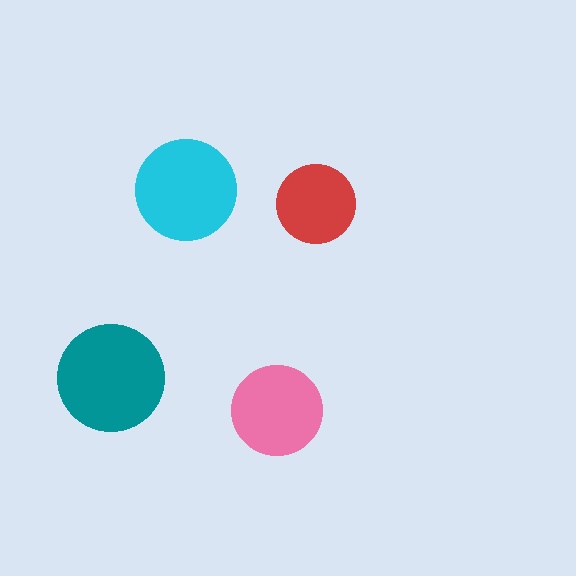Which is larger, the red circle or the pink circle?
The pink one.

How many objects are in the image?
There are 4 objects in the image.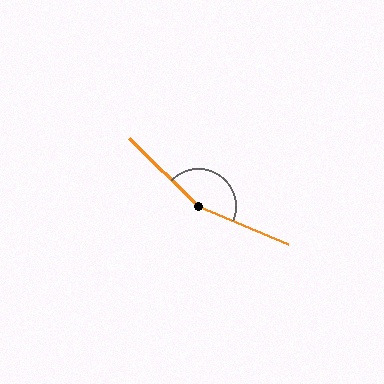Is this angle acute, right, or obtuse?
It is obtuse.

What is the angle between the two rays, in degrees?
Approximately 158 degrees.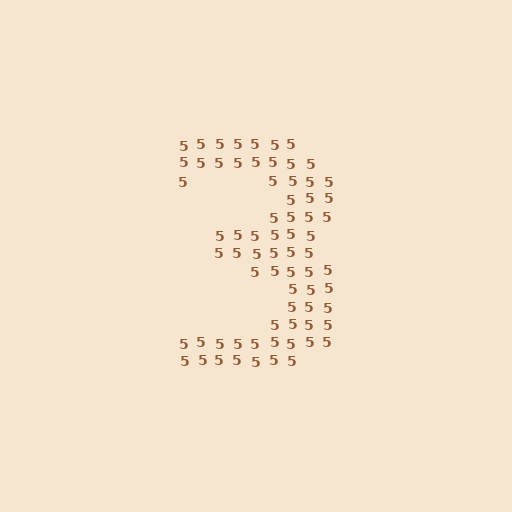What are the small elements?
The small elements are digit 5's.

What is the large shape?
The large shape is the digit 3.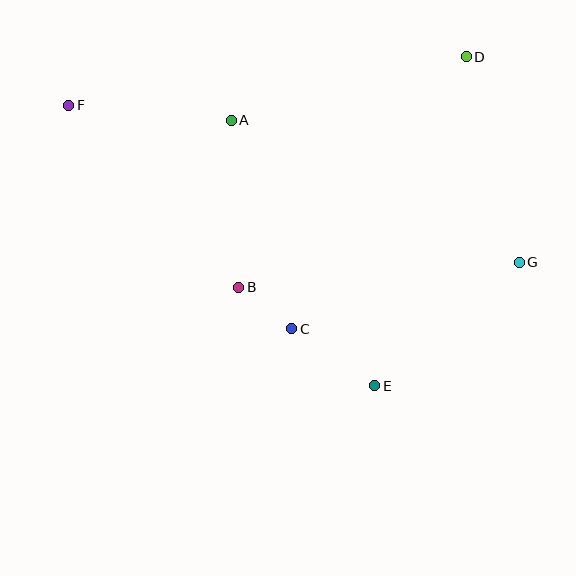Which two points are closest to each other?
Points B and C are closest to each other.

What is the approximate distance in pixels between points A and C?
The distance between A and C is approximately 218 pixels.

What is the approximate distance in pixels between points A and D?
The distance between A and D is approximately 243 pixels.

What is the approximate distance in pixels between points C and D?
The distance between C and D is approximately 323 pixels.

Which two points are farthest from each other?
Points F and G are farthest from each other.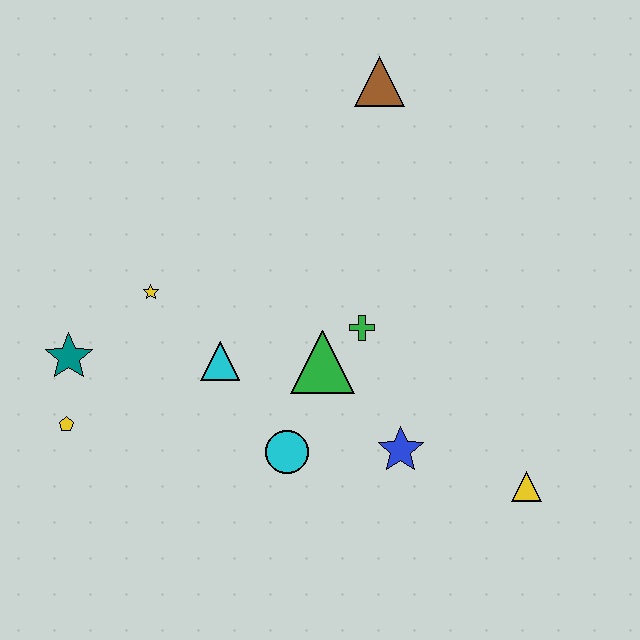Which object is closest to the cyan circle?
The green triangle is closest to the cyan circle.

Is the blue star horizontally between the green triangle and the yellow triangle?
Yes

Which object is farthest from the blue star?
The brown triangle is farthest from the blue star.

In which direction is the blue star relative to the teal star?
The blue star is to the right of the teal star.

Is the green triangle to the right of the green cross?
No